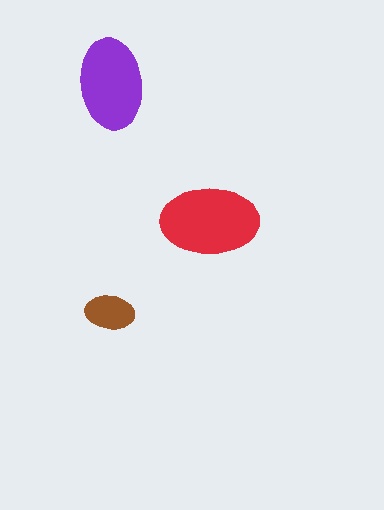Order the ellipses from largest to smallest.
the red one, the purple one, the brown one.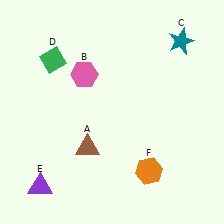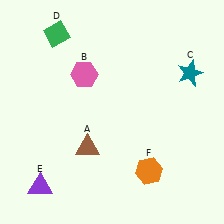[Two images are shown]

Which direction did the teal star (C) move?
The teal star (C) moved down.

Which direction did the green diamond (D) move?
The green diamond (D) moved up.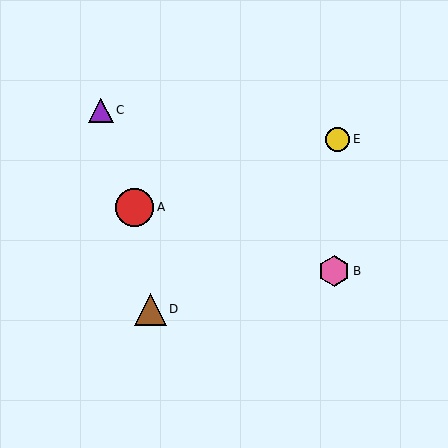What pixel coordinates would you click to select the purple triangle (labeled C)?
Click at (101, 110) to select the purple triangle C.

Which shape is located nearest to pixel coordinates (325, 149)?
The yellow circle (labeled E) at (337, 139) is nearest to that location.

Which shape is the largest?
The red circle (labeled A) is the largest.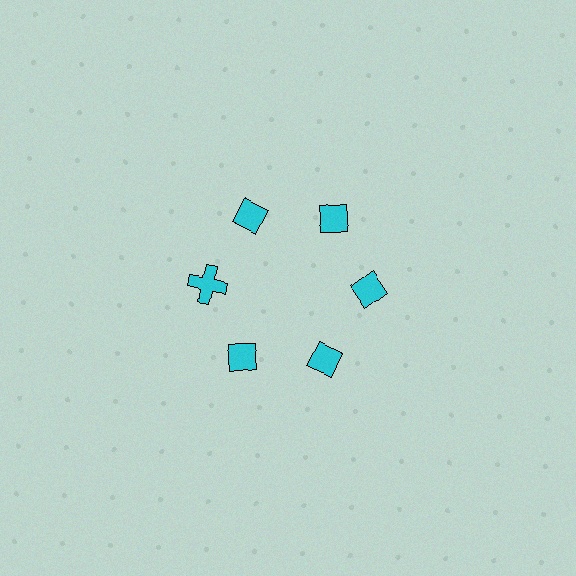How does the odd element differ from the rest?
It has a different shape: cross instead of diamond.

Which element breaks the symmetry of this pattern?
The cyan cross at roughly the 9 o'clock position breaks the symmetry. All other shapes are cyan diamonds.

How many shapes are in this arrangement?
There are 6 shapes arranged in a ring pattern.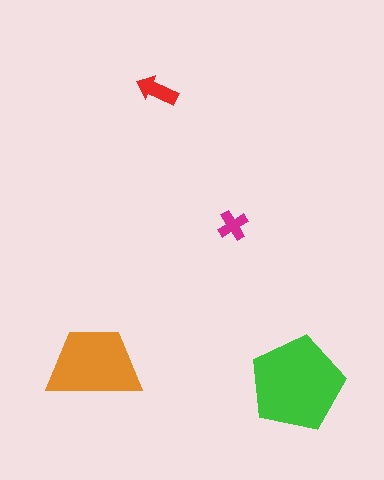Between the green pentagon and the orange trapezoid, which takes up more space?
The green pentagon.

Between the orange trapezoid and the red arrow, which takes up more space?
The orange trapezoid.